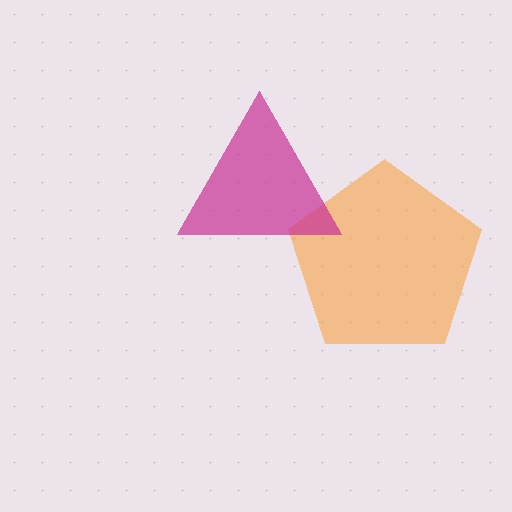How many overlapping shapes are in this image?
There are 2 overlapping shapes in the image.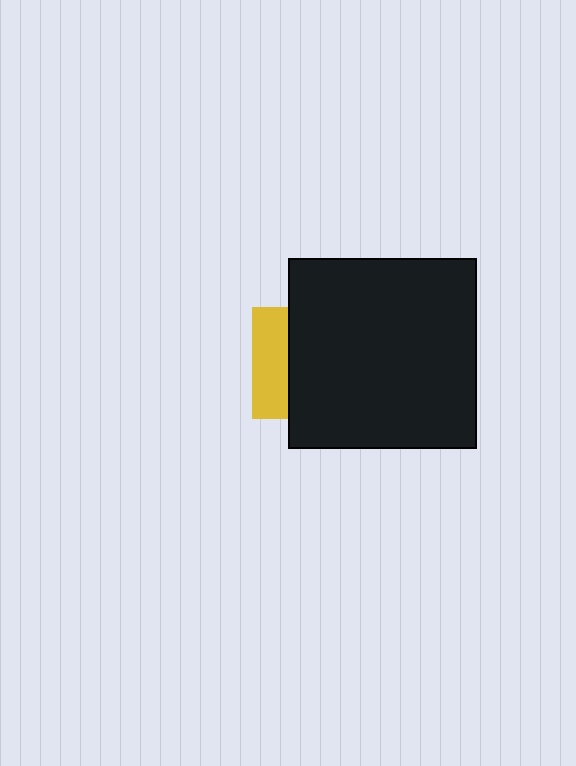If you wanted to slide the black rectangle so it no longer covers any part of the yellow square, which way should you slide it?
Slide it right — that is the most direct way to separate the two shapes.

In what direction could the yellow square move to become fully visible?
The yellow square could move left. That would shift it out from behind the black rectangle entirely.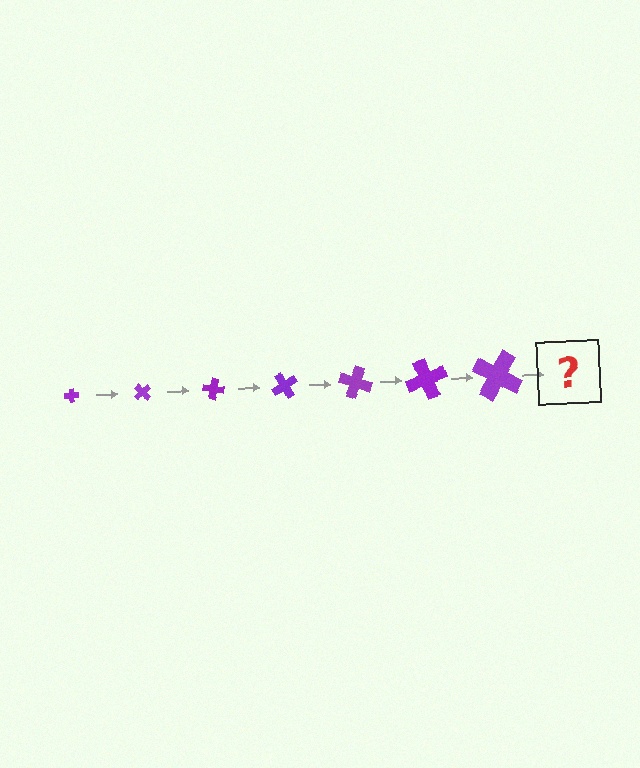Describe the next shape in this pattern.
It should be a cross, larger than the previous one and rotated 350 degrees from the start.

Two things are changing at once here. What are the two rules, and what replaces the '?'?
The two rules are that the cross grows larger each step and it rotates 50 degrees each step. The '?' should be a cross, larger than the previous one and rotated 350 degrees from the start.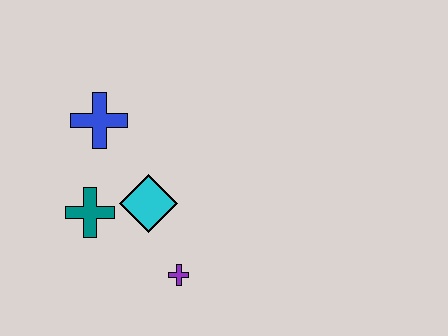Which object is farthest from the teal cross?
The purple cross is farthest from the teal cross.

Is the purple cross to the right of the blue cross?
Yes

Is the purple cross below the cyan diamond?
Yes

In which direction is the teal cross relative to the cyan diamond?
The teal cross is to the left of the cyan diamond.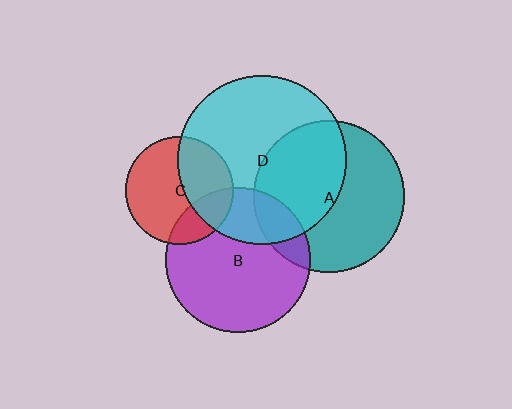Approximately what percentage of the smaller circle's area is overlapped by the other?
Approximately 40%.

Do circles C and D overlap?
Yes.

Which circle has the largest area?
Circle D (cyan).